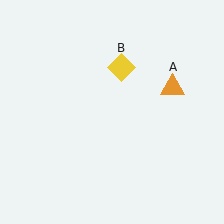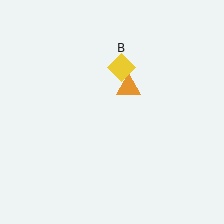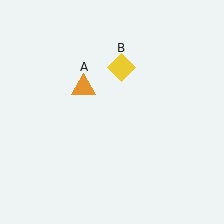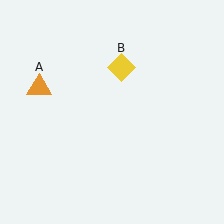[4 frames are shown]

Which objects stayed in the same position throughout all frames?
Yellow diamond (object B) remained stationary.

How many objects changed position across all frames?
1 object changed position: orange triangle (object A).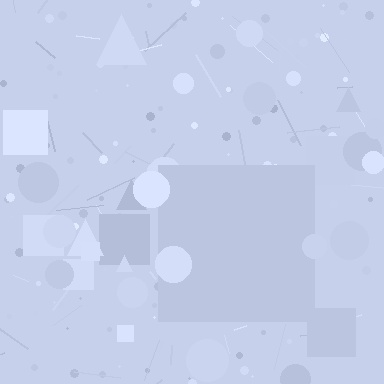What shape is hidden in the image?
A square is hidden in the image.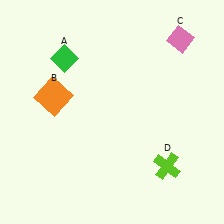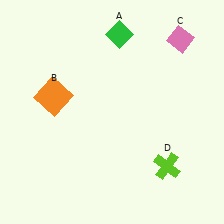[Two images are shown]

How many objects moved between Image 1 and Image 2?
1 object moved between the two images.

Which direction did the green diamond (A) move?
The green diamond (A) moved right.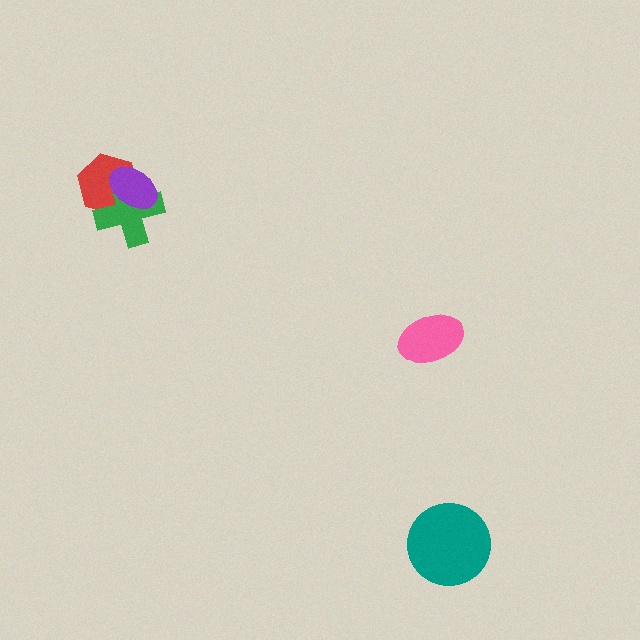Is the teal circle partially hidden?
No, no other shape covers it.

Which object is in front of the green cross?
The purple ellipse is in front of the green cross.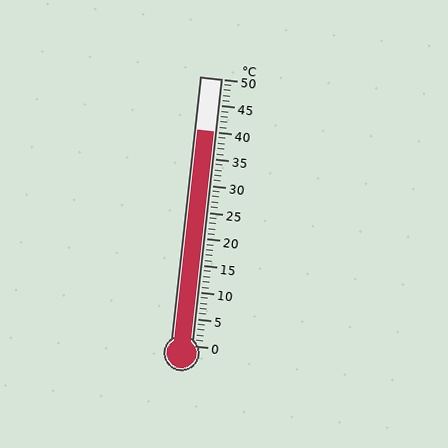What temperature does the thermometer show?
The thermometer shows approximately 40°C.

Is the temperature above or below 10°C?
The temperature is above 10°C.